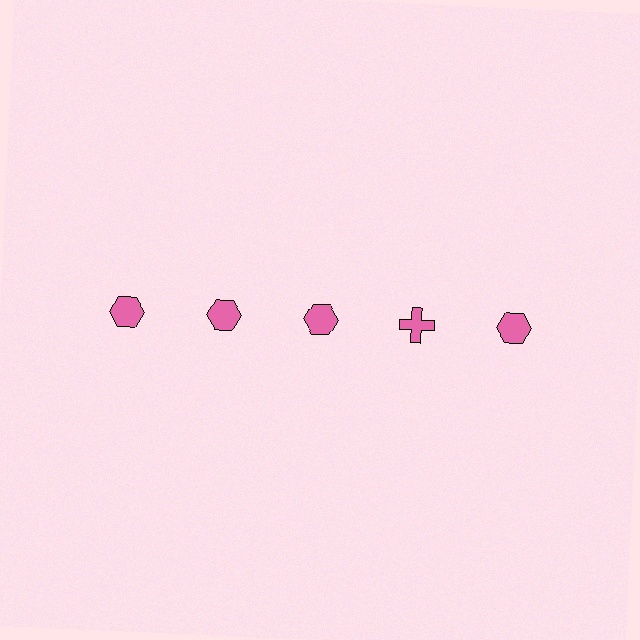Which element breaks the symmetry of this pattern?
The pink cross in the top row, second from right column breaks the symmetry. All other shapes are pink hexagons.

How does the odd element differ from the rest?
It has a different shape: cross instead of hexagon.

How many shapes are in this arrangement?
There are 5 shapes arranged in a grid pattern.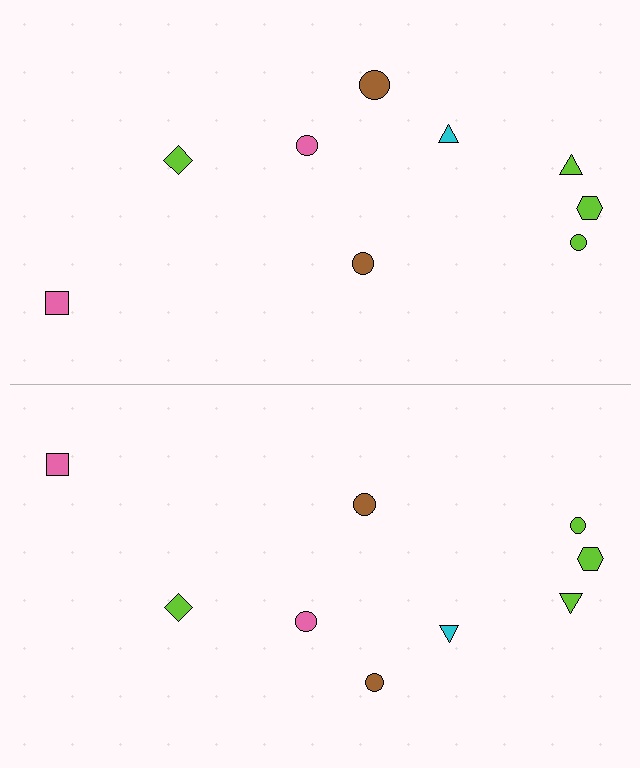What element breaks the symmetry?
The brown circle on the bottom side has a different size than its mirror counterpart.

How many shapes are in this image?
There are 18 shapes in this image.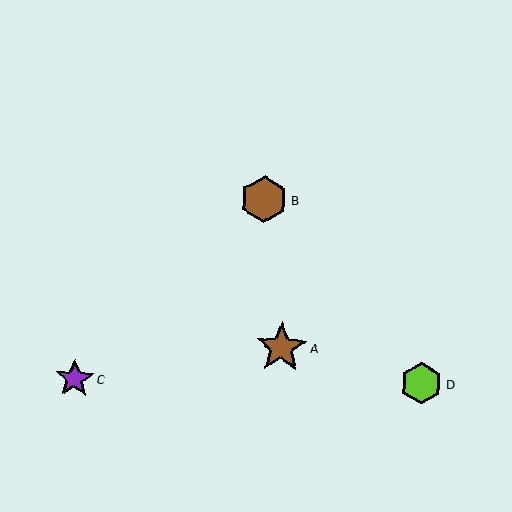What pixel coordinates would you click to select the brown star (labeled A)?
Click at (281, 348) to select the brown star A.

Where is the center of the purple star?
The center of the purple star is at (75, 379).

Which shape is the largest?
The brown star (labeled A) is the largest.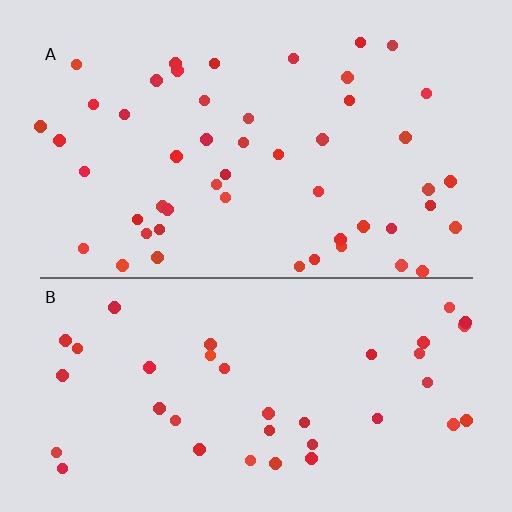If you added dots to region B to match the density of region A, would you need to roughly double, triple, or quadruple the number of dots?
Approximately double.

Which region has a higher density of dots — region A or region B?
A (the top).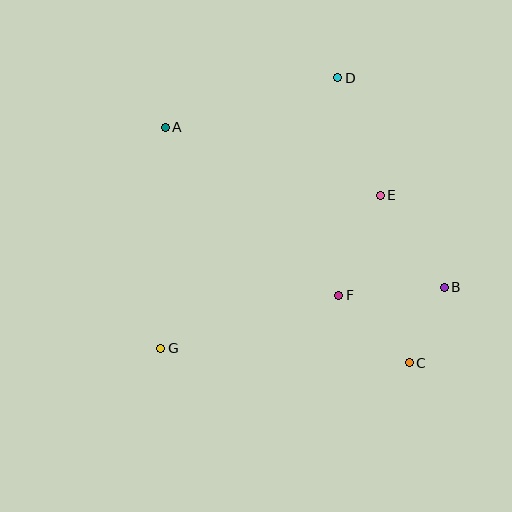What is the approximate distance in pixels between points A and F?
The distance between A and F is approximately 242 pixels.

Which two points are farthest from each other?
Points A and C are farthest from each other.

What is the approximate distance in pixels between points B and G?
The distance between B and G is approximately 290 pixels.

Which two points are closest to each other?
Points B and C are closest to each other.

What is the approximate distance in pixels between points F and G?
The distance between F and G is approximately 186 pixels.